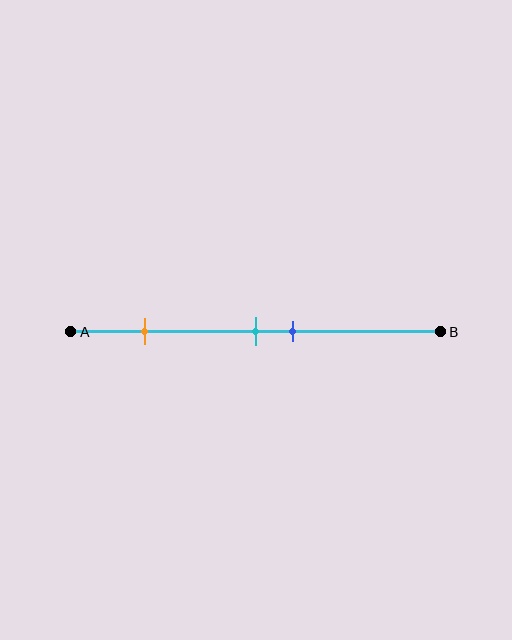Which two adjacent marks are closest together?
The cyan and blue marks are the closest adjacent pair.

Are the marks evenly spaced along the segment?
No, the marks are not evenly spaced.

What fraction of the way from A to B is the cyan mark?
The cyan mark is approximately 50% (0.5) of the way from A to B.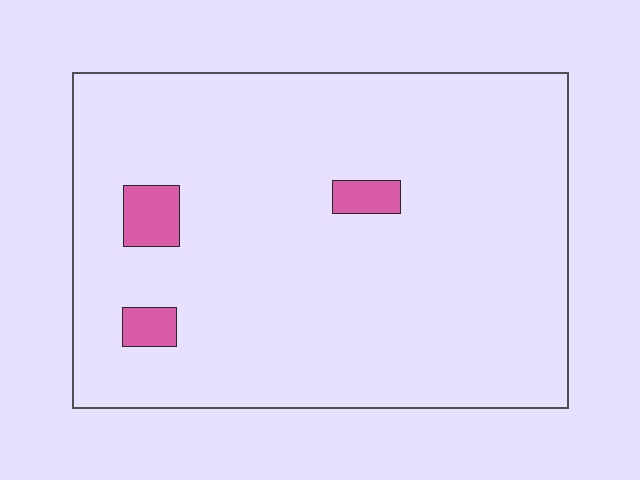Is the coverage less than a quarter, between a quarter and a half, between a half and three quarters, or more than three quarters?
Less than a quarter.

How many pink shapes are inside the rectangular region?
3.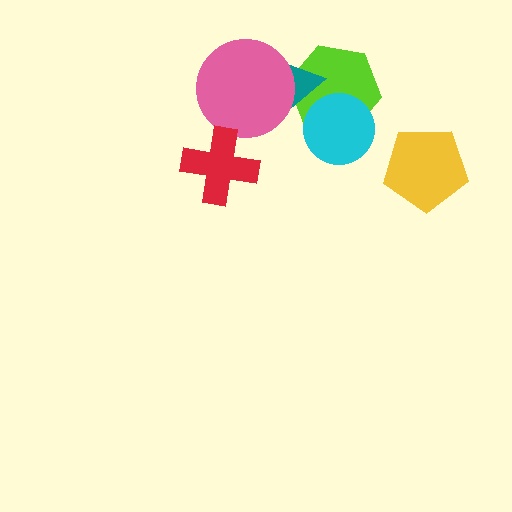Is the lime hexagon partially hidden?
Yes, it is partially covered by another shape.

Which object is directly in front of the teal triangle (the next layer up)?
The pink circle is directly in front of the teal triangle.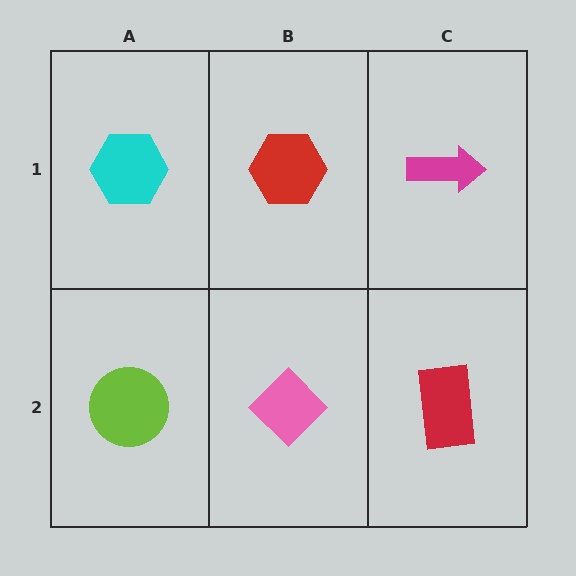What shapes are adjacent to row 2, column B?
A red hexagon (row 1, column B), a lime circle (row 2, column A), a red rectangle (row 2, column C).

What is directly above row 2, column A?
A cyan hexagon.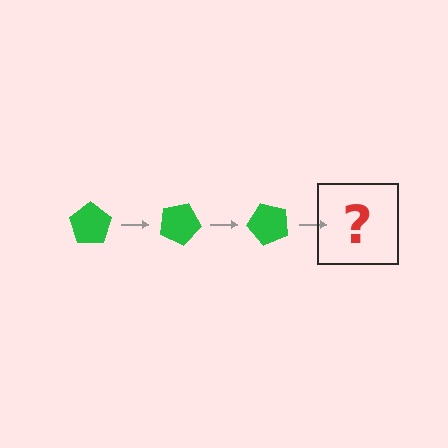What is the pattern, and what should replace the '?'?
The pattern is that the pentagon rotates 25 degrees each step. The '?' should be a green pentagon rotated 75 degrees.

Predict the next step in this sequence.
The next step is a green pentagon rotated 75 degrees.